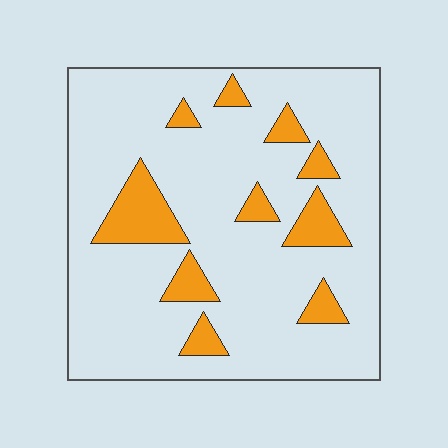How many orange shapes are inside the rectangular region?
10.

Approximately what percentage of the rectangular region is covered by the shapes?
Approximately 15%.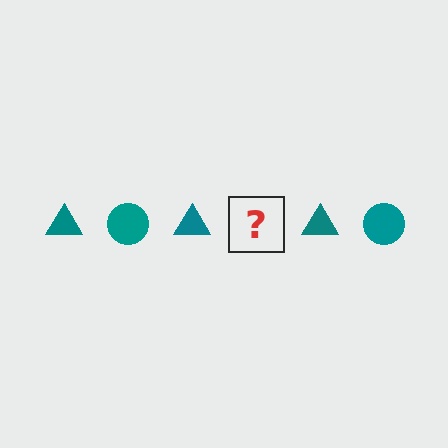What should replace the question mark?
The question mark should be replaced with a teal circle.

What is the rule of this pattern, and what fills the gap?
The rule is that the pattern cycles through triangle, circle shapes in teal. The gap should be filled with a teal circle.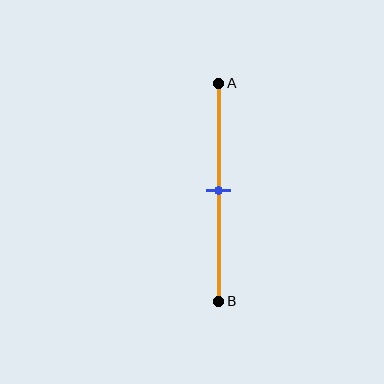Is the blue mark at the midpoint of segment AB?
Yes, the mark is approximately at the midpoint.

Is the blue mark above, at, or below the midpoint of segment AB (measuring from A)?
The blue mark is approximately at the midpoint of segment AB.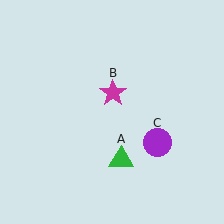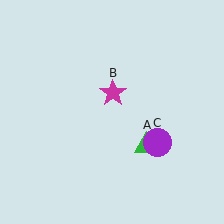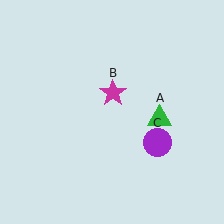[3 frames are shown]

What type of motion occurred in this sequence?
The green triangle (object A) rotated counterclockwise around the center of the scene.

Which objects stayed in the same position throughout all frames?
Magenta star (object B) and purple circle (object C) remained stationary.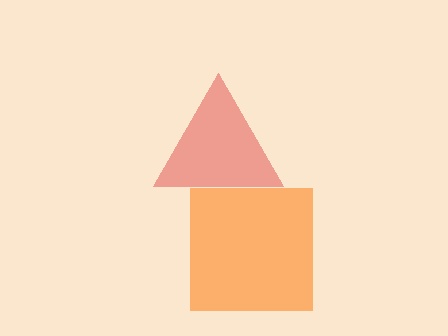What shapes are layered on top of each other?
The layered shapes are: an orange square, a red triangle.